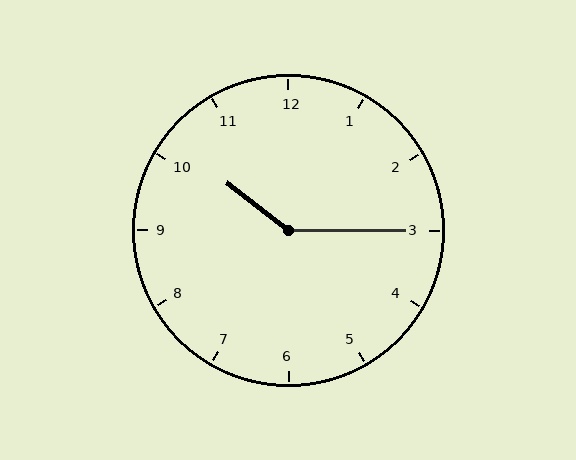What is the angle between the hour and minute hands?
Approximately 142 degrees.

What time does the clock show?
10:15.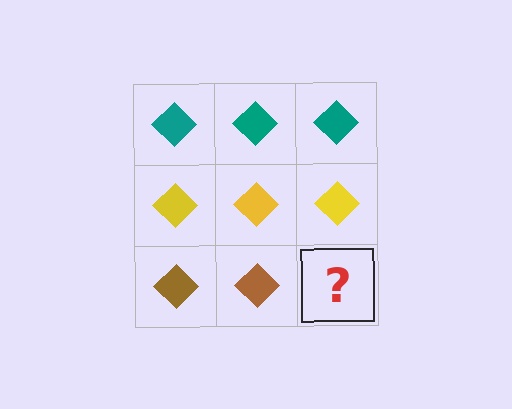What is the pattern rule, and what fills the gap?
The rule is that each row has a consistent color. The gap should be filled with a brown diamond.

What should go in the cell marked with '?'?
The missing cell should contain a brown diamond.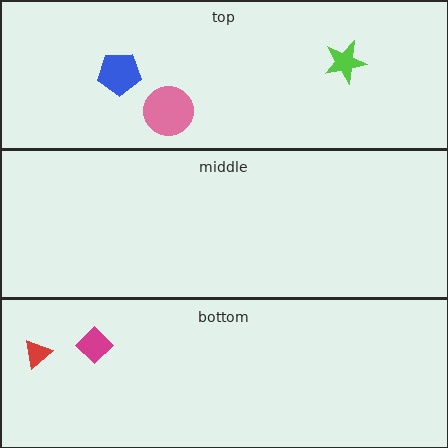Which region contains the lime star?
The top region.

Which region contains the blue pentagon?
The top region.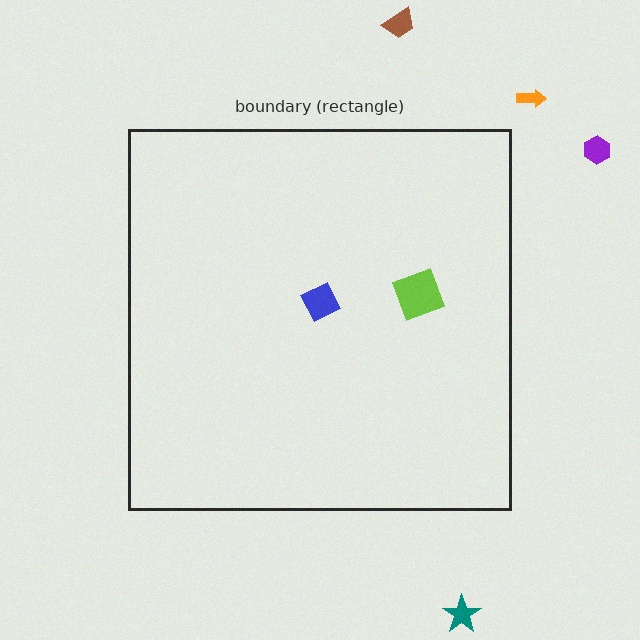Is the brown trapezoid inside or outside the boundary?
Outside.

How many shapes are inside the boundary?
2 inside, 4 outside.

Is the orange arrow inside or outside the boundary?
Outside.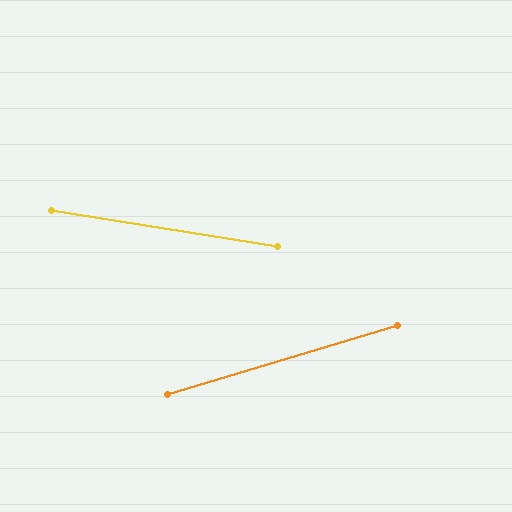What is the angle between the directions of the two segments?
Approximately 26 degrees.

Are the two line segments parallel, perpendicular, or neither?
Neither parallel nor perpendicular — they differ by about 26°.